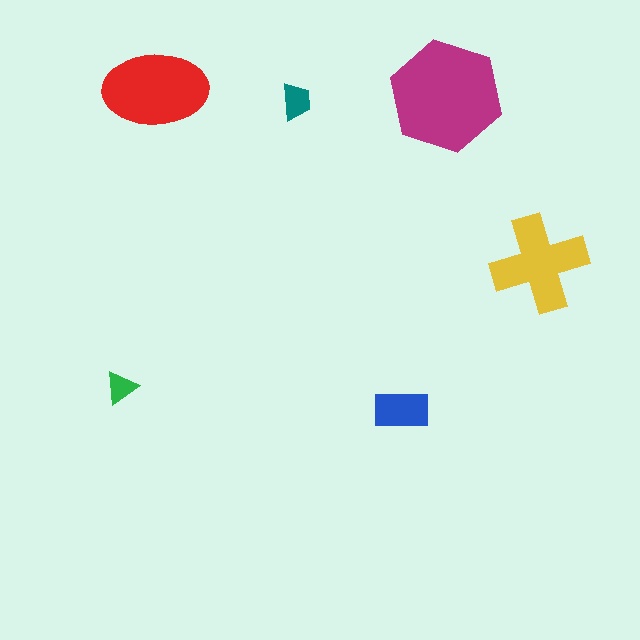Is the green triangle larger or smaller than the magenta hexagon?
Smaller.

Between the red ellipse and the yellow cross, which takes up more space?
The red ellipse.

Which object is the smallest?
The green triangle.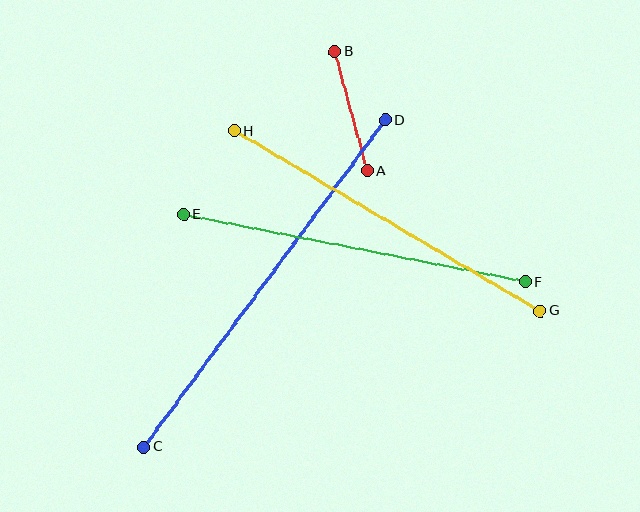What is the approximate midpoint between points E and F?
The midpoint is at approximately (354, 248) pixels.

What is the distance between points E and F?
The distance is approximately 348 pixels.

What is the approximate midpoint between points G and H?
The midpoint is at approximately (387, 221) pixels.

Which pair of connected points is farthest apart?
Points C and D are farthest apart.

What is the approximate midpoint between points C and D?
The midpoint is at approximately (264, 284) pixels.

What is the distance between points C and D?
The distance is approximately 406 pixels.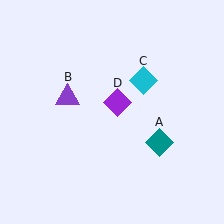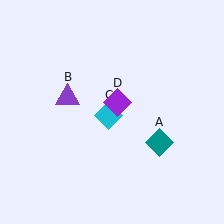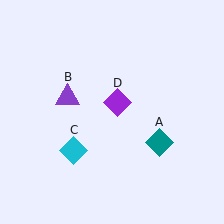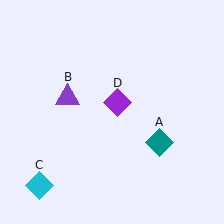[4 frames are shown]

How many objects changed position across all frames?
1 object changed position: cyan diamond (object C).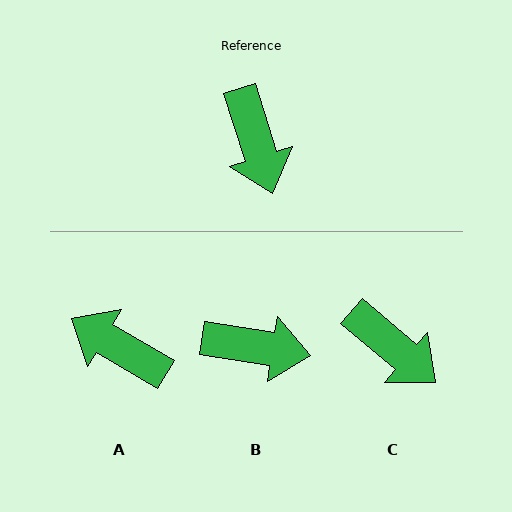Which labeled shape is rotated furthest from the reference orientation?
A, about 138 degrees away.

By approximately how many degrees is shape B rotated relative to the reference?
Approximately 64 degrees counter-clockwise.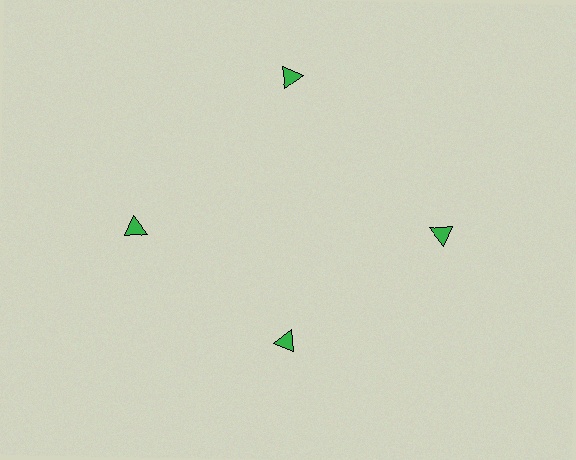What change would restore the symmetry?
The symmetry would be restored by moving it outward, back onto the ring so that all 4 triangles sit at equal angles and equal distance from the center.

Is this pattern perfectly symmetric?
No. The 4 green triangles are arranged in a ring, but one element near the 6 o'clock position is pulled inward toward the center, breaking the 4-fold rotational symmetry.